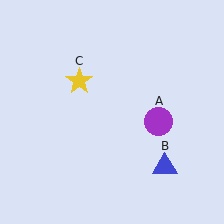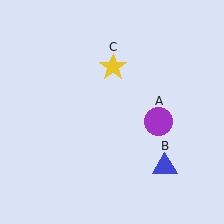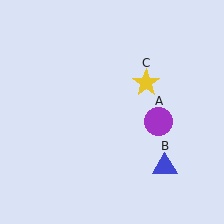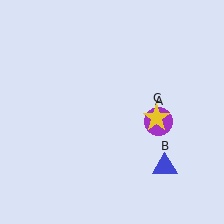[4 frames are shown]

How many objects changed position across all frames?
1 object changed position: yellow star (object C).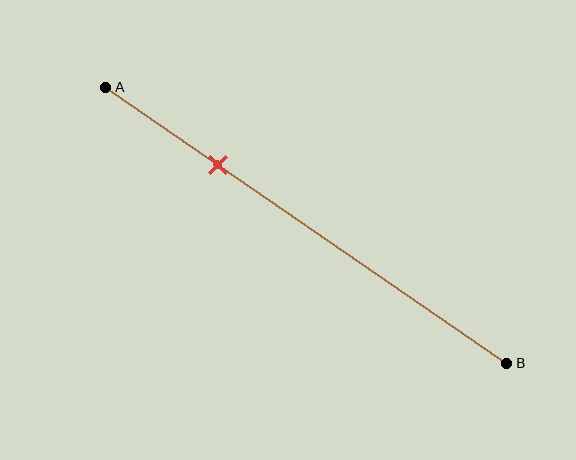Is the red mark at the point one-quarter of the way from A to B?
Yes, the mark is approximately at the one-quarter point.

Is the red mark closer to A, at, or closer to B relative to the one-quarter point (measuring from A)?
The red mark is approximately at the one-quarter point of segment AB.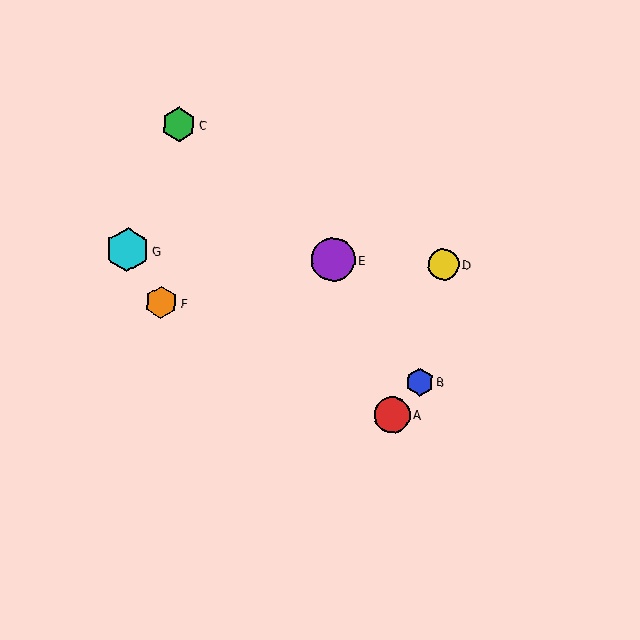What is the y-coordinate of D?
Object D is at y≈264.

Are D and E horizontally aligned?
Yes, both are at y≈264.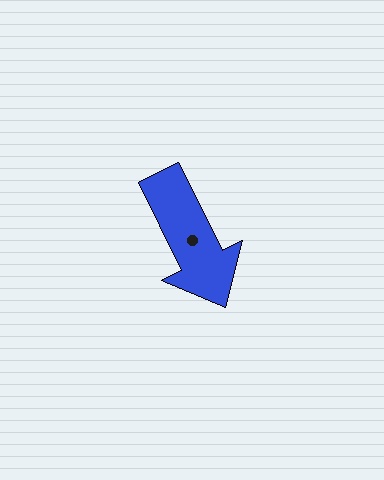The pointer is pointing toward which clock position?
Roughly 5 o'clock.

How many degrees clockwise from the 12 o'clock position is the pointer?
Approximately 154 degrees.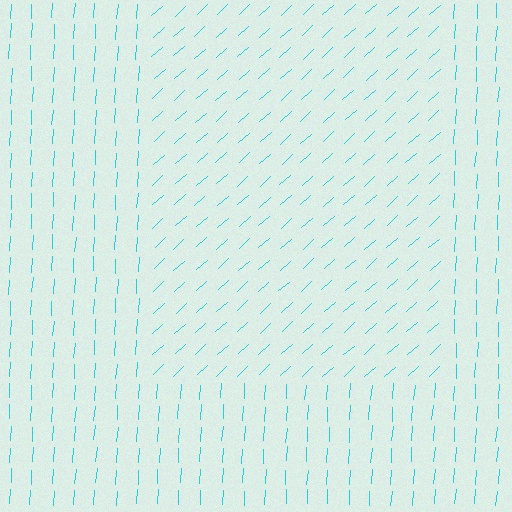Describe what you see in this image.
The image is filled with small cyan line segments. A rectangle region in the image has lines oriented differently from the surrounding lines, creating a visible texture boundary.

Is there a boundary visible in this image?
Yes, there is a texture boundary formed by a change in line orientation.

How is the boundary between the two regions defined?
The boundary is defined purely by a change in line orientation (approximately 45 degrees difference). All lines are the same color and thickness.